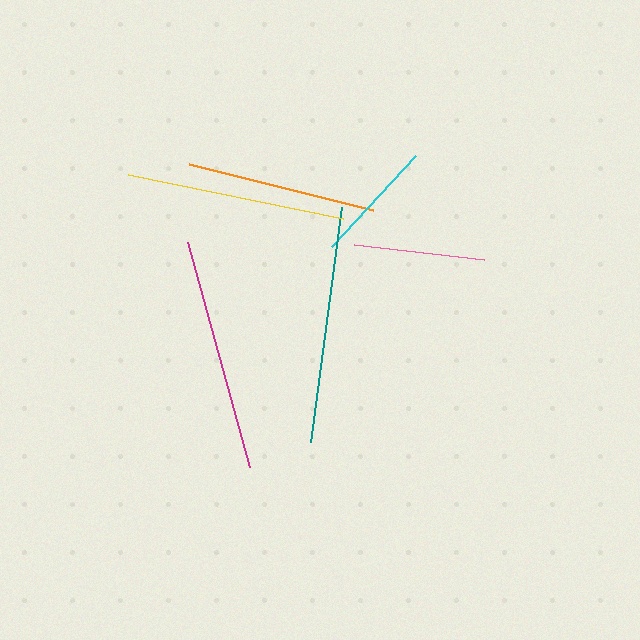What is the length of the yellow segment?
The yellow segment is approximately 219 pixels long.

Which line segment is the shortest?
The cyan line is the shortest at approximately 124 pixels.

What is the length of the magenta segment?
The magenta segment is approximately 233 pixels long.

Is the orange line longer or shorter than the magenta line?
The magenta line is longer than the orange line.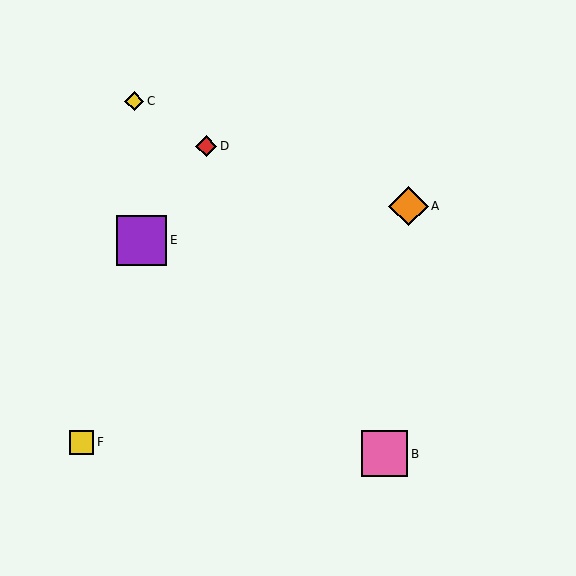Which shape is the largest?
The purple square (labeled E) is the largest.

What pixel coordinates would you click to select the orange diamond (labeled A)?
Click at (408, 206) to select the orange diamond A.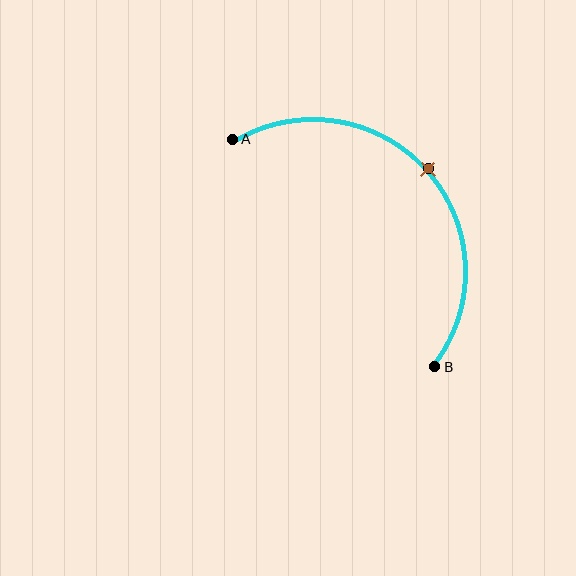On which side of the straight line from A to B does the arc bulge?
The arc bulges above and to the right of the straight line connecting A and B.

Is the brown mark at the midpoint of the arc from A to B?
Yes. The brown mark lies on the arc at equal arc-length from both A and B — it is the arc midpoint.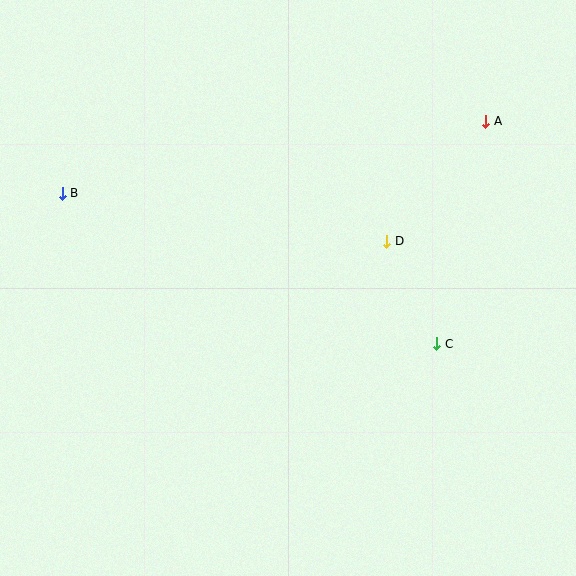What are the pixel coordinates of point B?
Point B is at (62, 193).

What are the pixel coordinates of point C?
Point C is at (437, 344).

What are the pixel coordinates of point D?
Point D is at (387, 241).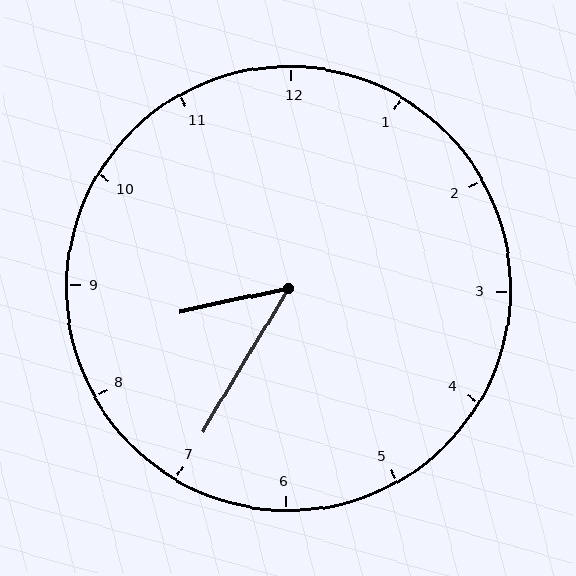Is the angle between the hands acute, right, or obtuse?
It is acute.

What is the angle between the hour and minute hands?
Approximately 48 degrees.